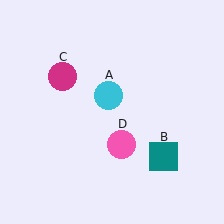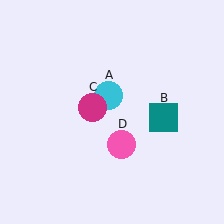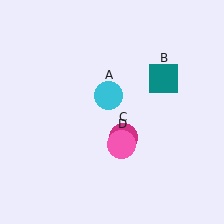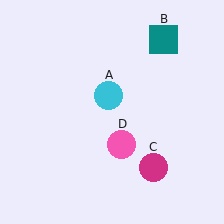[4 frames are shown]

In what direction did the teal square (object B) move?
The teal square (object B) moved up.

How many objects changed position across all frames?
2 objects changed position: teal square (object B), magenta circle (object C).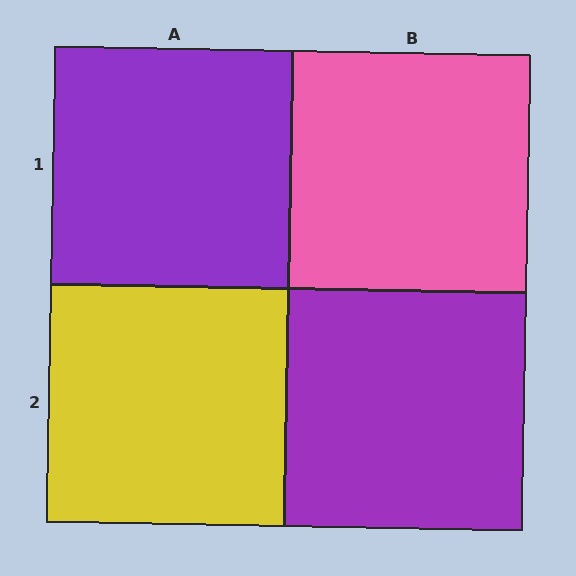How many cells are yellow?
1 cell is yellow.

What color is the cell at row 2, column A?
Yellow.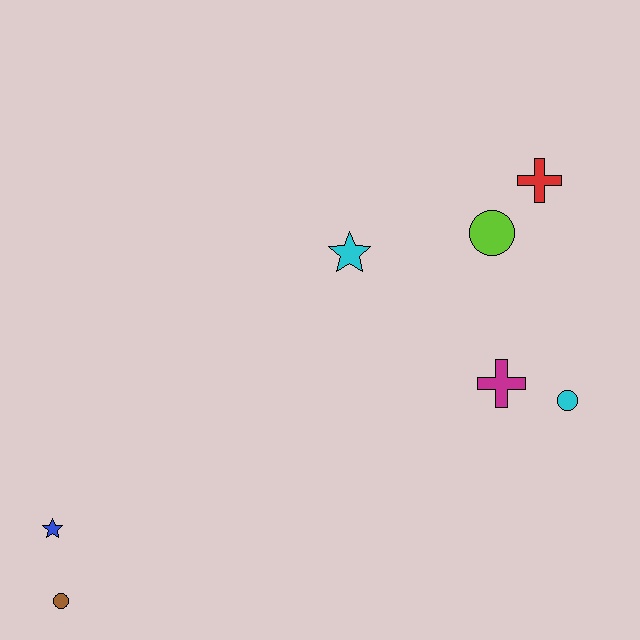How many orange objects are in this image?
There are no orange objects.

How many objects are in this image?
There are 7 objects.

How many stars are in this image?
There are 2 stars.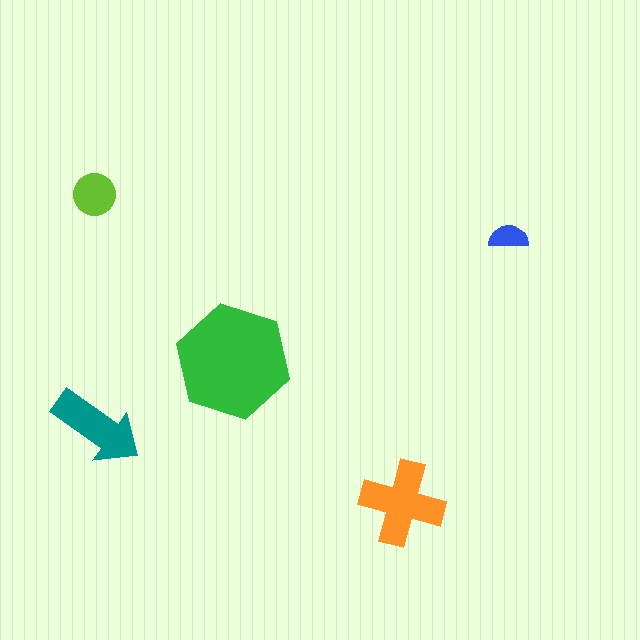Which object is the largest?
The green hexagon.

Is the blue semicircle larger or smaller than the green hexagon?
Smaller.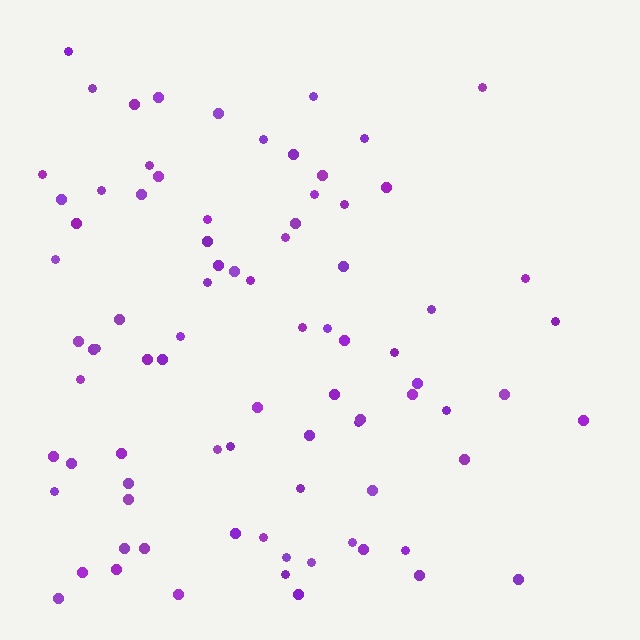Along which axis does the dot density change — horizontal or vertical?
Horizontal.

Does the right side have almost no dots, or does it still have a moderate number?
Still a moderate number, just noticeably fewer than the left.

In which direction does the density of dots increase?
From right to left, with the left side densest.